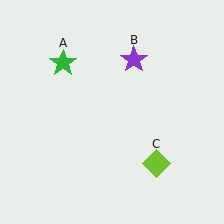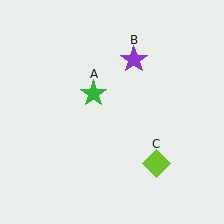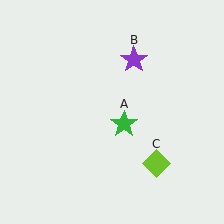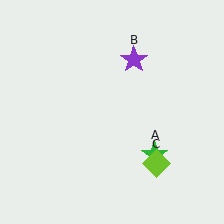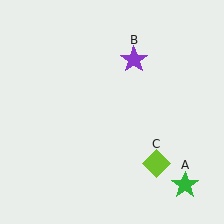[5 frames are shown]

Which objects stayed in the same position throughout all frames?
Purple star (object B) and lime diamond (object C) remained stationary.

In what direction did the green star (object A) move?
The green star (object A) moved down and to the right.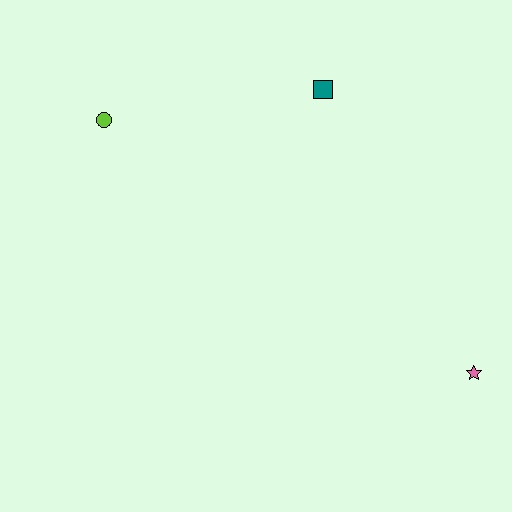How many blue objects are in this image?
There are no blue objects.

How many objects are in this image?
There are 3 objects.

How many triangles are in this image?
There are no triangles.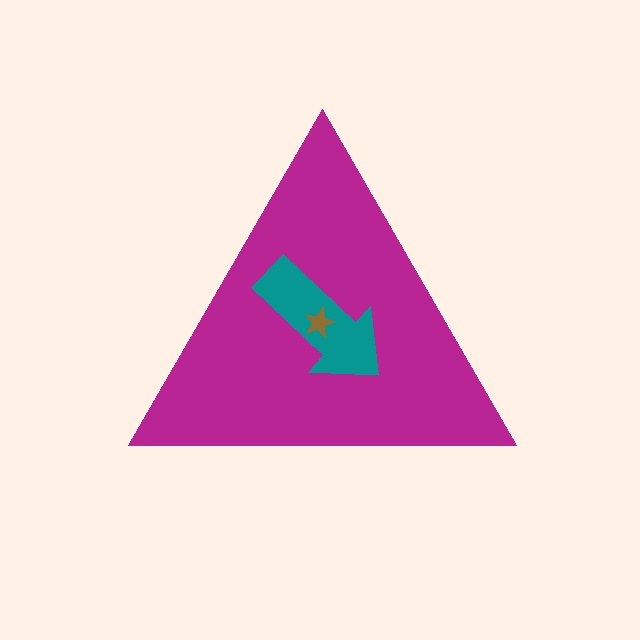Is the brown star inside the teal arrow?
Yes.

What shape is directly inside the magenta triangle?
The teal arrow.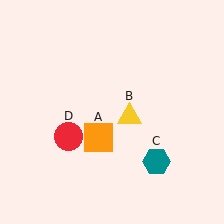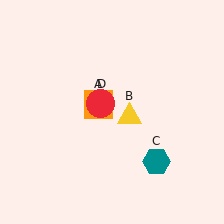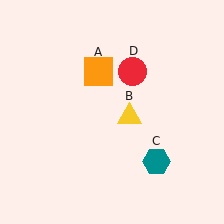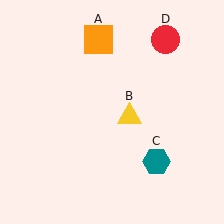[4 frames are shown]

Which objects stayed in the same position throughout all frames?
Yellow triangle (object B) and teal hexagon (object C) remained stationary.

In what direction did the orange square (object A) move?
The orange square (object A) moved up.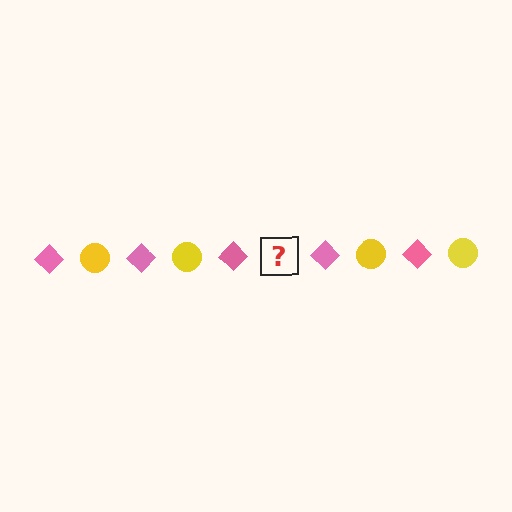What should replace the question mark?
The question mark should be replaced with a yellow circle.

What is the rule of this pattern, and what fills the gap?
The rule is that the pattern alternates between pink diamond and yellow circle. The gap should be filled with a yellow circle.